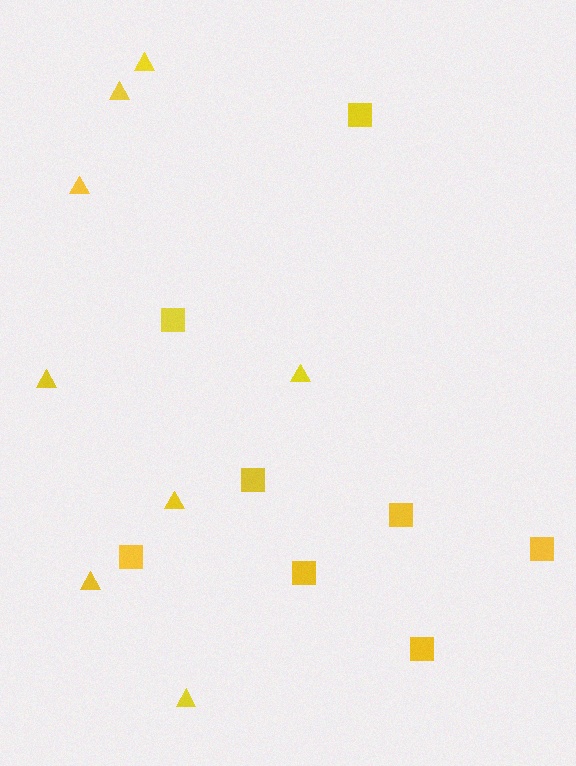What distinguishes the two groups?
There are 2 groups: one group of squares (8) and one group of triangles (8).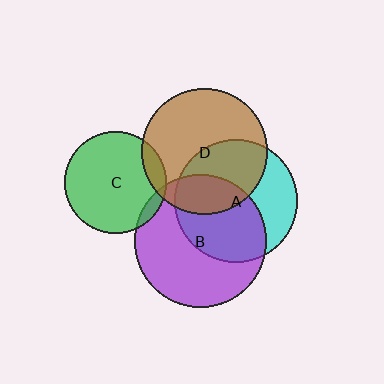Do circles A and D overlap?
Yes.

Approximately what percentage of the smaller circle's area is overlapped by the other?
Approximately 45%.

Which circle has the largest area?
Circle B (purple).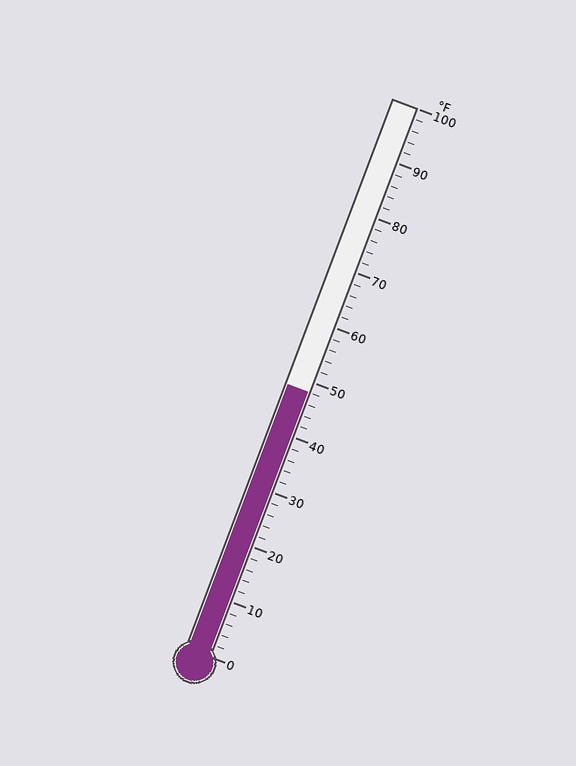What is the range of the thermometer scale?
The thermometer scale ranges from 0°F to 100°F.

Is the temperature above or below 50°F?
The temperature is below 50°F.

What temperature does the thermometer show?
The thermometer shows approximately 48°F.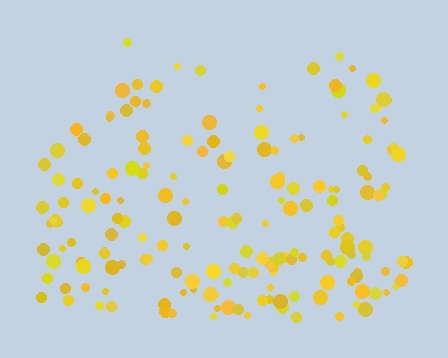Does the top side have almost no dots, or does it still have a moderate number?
Still a moderate number, just noticeably fewer than the bottom.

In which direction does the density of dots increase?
From top to bottom, with the bottom side densest.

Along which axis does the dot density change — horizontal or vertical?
Vertical.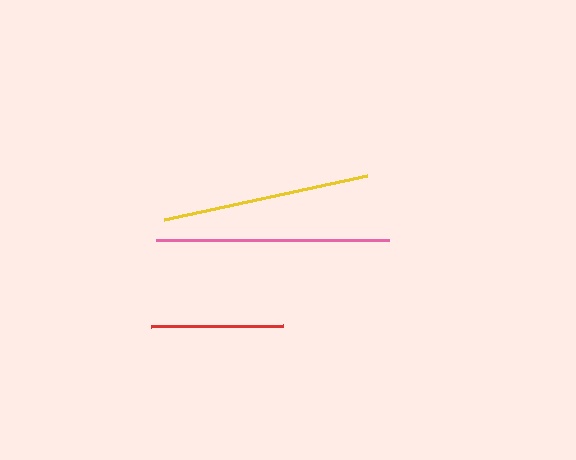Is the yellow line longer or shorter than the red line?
The yellow line is longer than the red line.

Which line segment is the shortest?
The red line is the shortest at approximately 133 pixels.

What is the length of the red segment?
The red segment is approximately 133 pixels long.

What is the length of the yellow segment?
The yellow segment is approximately 208 pixels long.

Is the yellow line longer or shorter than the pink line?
The pink line is longer than the yellow line.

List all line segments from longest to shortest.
From longest to shortest: pink, yellow, red.